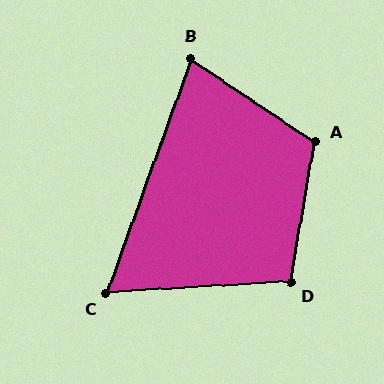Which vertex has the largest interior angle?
A, at approximately 114 degrees.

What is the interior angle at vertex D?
Approximately 104 degrees (obtuse).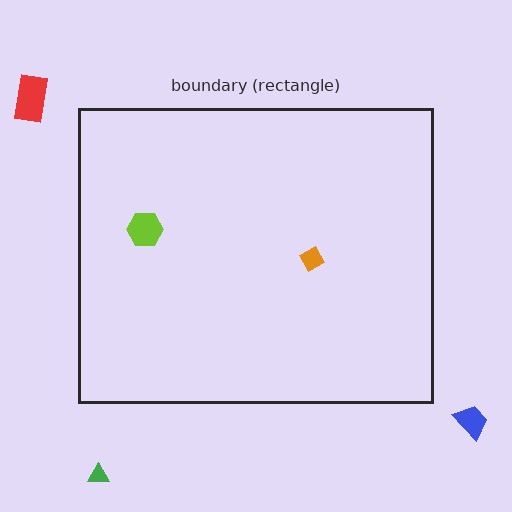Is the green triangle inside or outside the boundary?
Outside.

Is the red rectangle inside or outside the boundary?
Outside.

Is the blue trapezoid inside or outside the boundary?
Outside.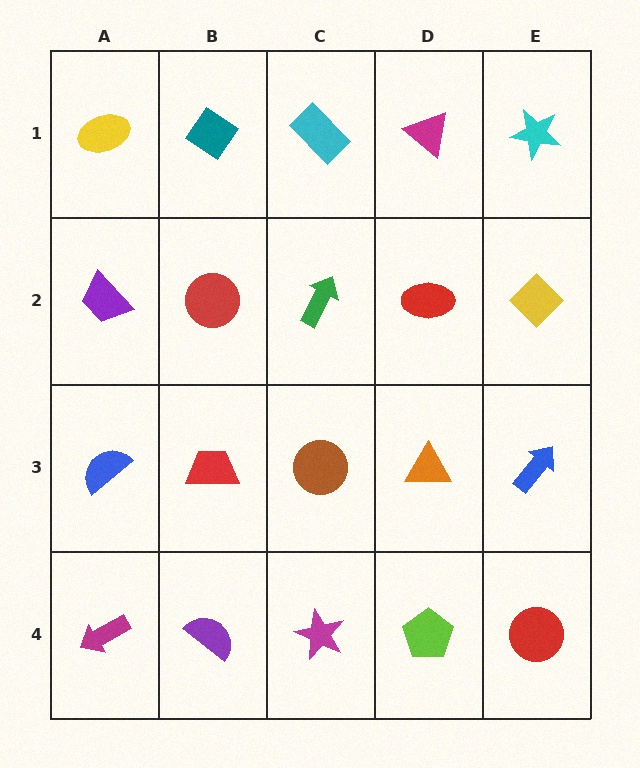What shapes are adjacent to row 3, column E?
A yellow diamond (row 2, column E), a red circle (row 4, column E), an orange triangle (row 3, column D).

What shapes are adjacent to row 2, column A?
A yellow ellipse (row 1, column A), a blue semicircle (row 3, column A), a red circle (row 2, column B).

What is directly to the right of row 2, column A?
A red circle.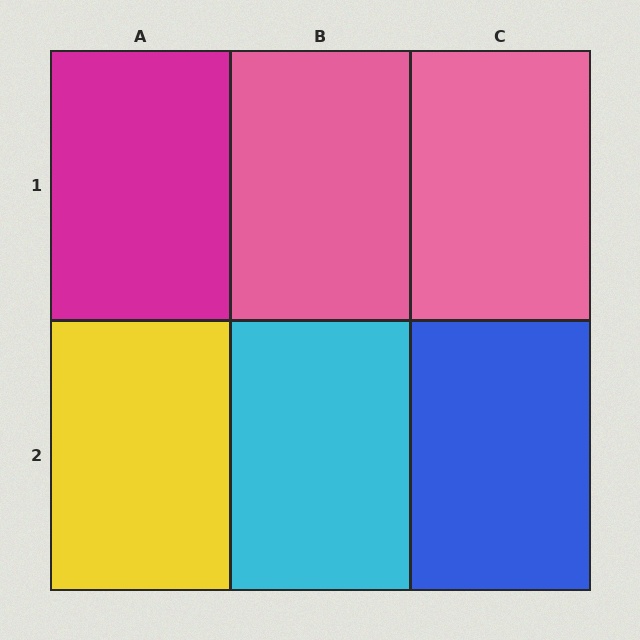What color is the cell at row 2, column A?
Yellow.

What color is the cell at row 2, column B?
Cyan.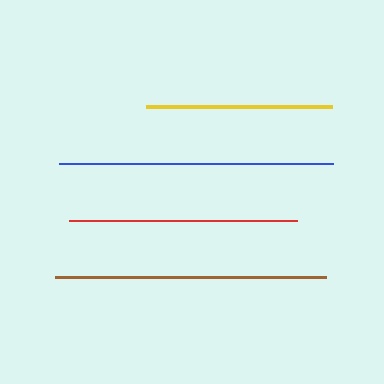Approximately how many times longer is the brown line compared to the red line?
The brown line is approximately 1.2 times the length of the red line.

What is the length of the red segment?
The red segment is approximately 228 pixels long.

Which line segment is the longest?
The blue line is the longest at approximately 274 pixels.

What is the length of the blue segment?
The blue segment is approximately 274 pixels long.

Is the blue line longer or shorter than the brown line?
The blue line is longer than the brown line.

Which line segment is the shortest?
The yellow line is the shortest at approximately 186 pixels.